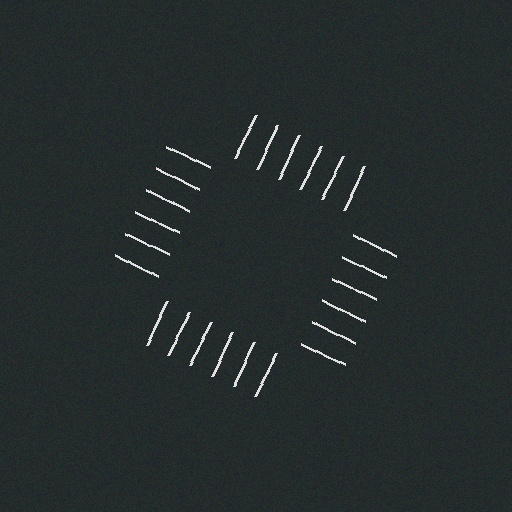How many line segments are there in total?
24 — 6 along each of the 4 edges.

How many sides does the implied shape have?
4 sides — the line-ends trace a square.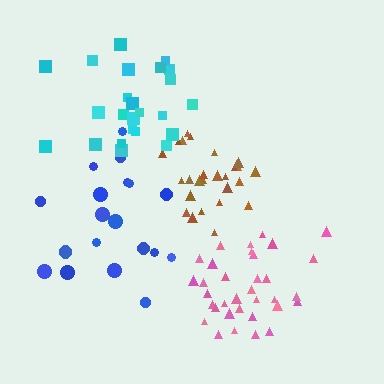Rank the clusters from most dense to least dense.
brown, pink, cyan, blue.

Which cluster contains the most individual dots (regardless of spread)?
Pink (34).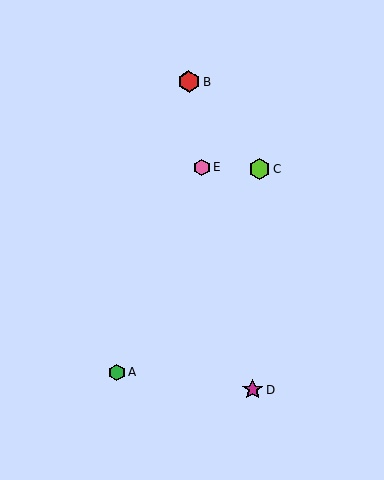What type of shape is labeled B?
Shape B is a red hexagon.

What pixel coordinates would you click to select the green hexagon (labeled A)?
Click at (117, 373) to select the green hexagon A.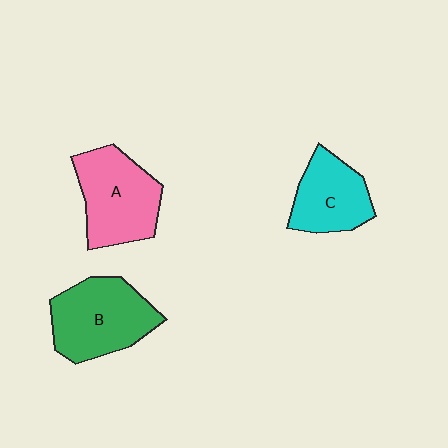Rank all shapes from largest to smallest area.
From largest to smallest: B (green), A (pink), C (cyan).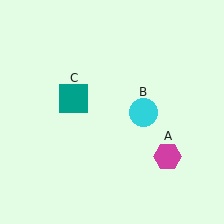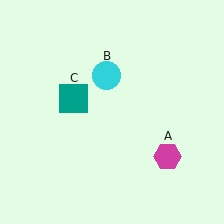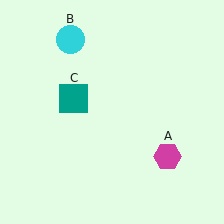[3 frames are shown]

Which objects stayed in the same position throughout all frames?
Magenta hexagon (object A) and teal square (object C) remained stationary.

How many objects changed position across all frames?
1 object changed position: cyan circle (object B).